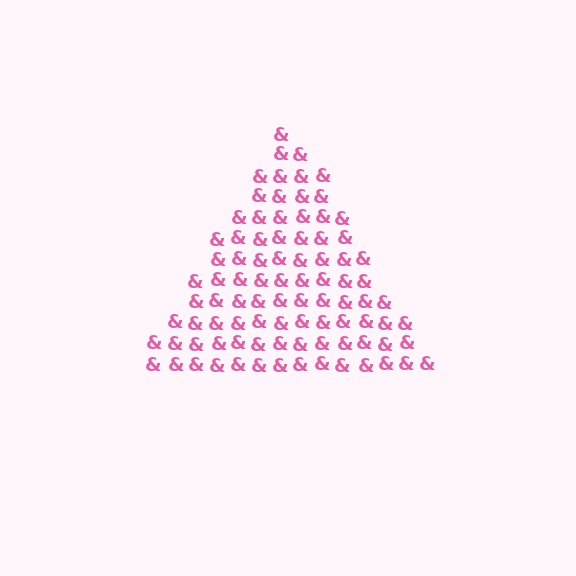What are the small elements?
The small elements are ampersands.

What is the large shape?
The large shape is a triangle.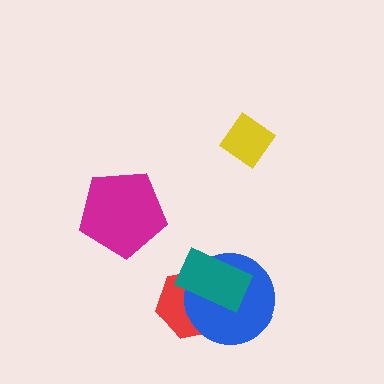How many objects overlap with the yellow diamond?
0 objects overlap with the yellow diamond.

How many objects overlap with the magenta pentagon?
0 objects overlap with the magenta pentagon.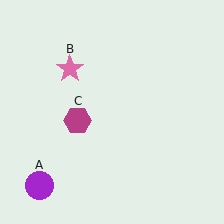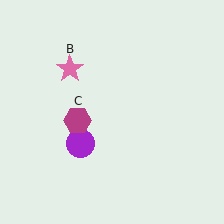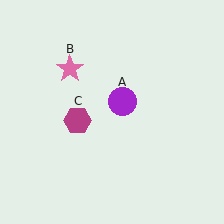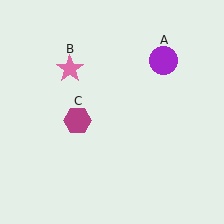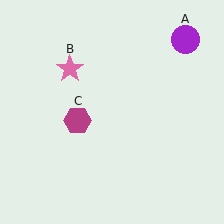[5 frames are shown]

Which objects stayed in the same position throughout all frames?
Pink star (object B) and magenta hexagon (object C) remained stationary.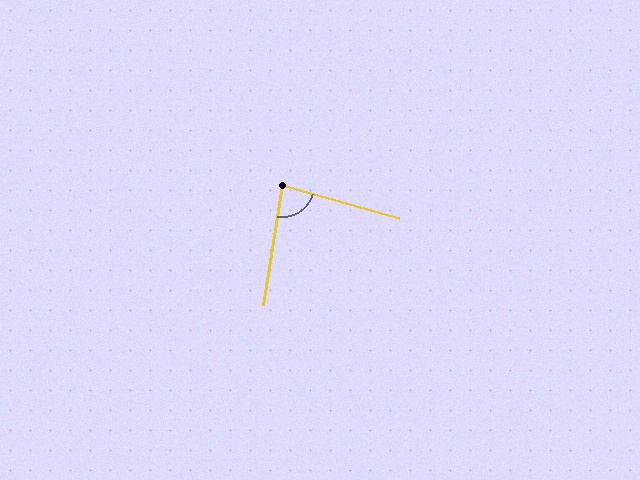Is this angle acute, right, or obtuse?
It is acute.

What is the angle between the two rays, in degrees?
Approximately 84 degrees.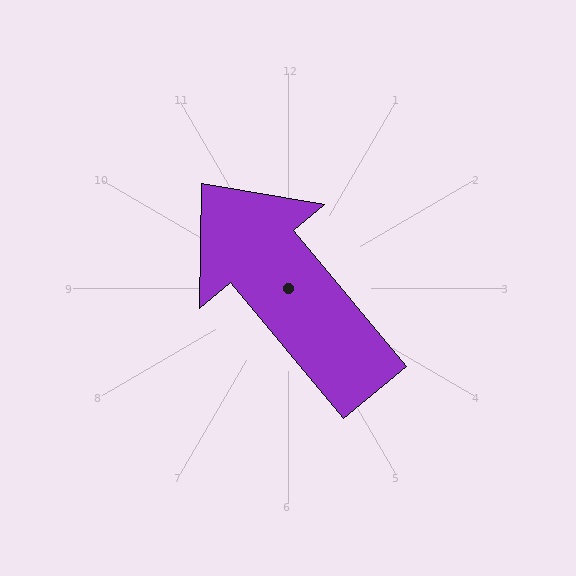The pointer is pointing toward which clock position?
Roughly 11 o'clock.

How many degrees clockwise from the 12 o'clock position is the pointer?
Approximately 320 degrees.